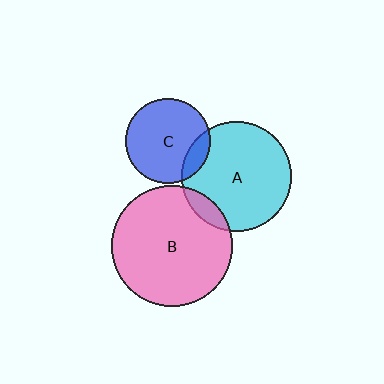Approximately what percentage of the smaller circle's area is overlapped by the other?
Approximately 15%.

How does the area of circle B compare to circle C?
Approximately 2.0 times.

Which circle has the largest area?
Circle B (pink).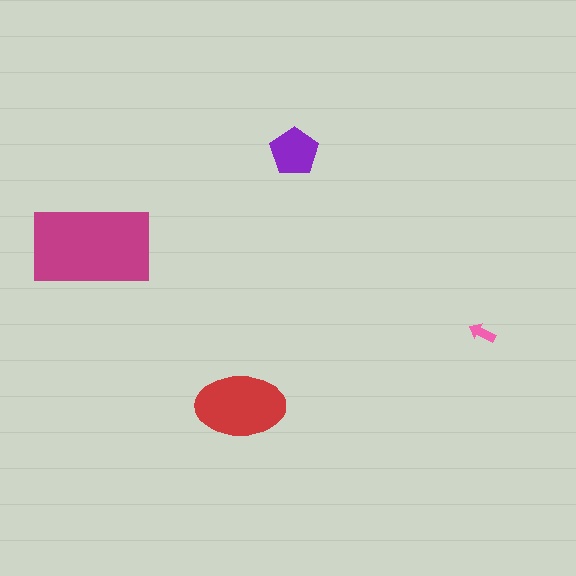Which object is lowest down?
The red ellipse is bottommost.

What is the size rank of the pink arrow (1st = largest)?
4th.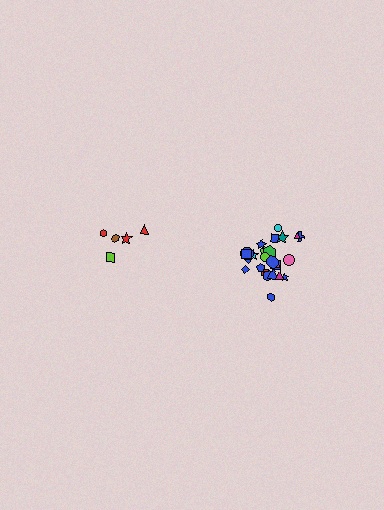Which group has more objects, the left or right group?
The right group.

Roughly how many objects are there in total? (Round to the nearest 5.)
Roughly 30 objects in total.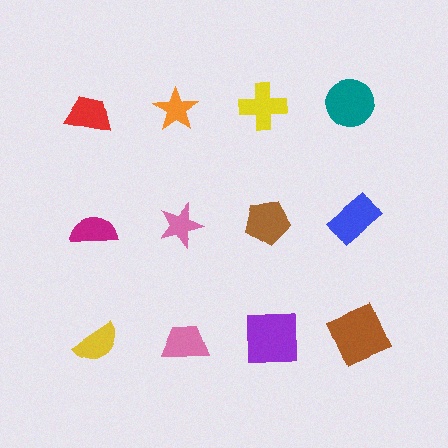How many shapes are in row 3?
4 shapes.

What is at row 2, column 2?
A pink star.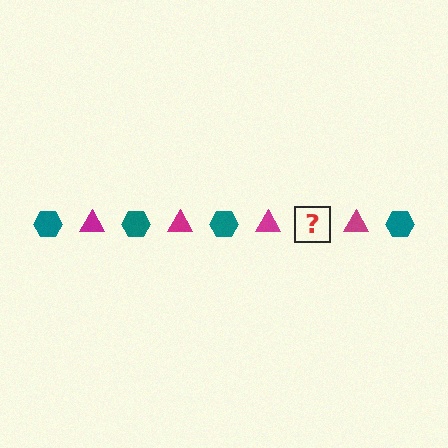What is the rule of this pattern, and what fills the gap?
The rule is that the pattern alternates between teal hexagon and magenta triangle. The gap should be filled with a teal hexagon.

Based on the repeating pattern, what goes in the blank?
The blank should be a teal hexagon.